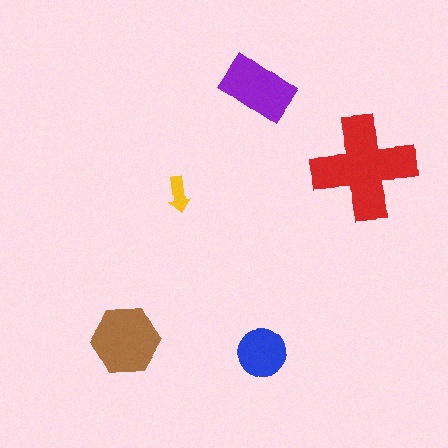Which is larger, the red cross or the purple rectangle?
The red cross.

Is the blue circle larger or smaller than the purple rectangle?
Smaller.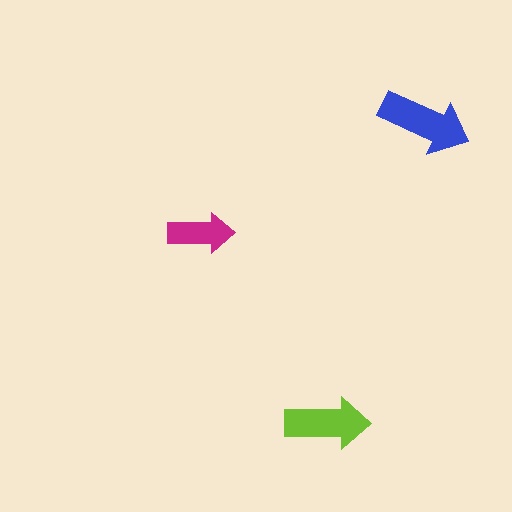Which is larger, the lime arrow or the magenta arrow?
The lime one.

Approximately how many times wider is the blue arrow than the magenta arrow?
About 1.5 times wider.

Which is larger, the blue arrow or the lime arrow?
The blue one.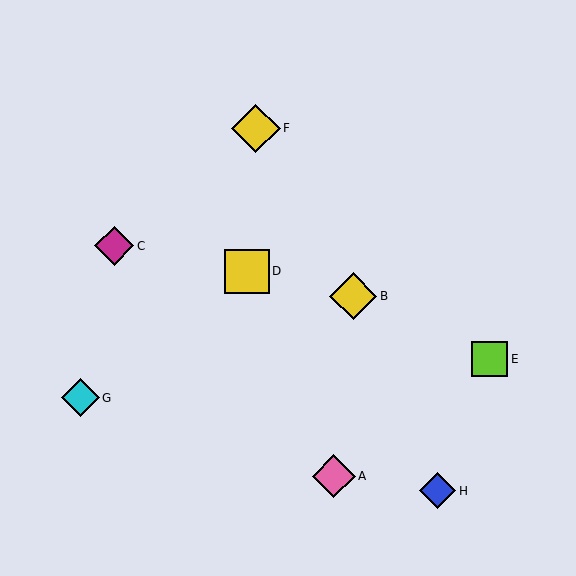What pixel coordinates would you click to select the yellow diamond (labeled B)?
Click at (353, 296) to select the yellow diamond B.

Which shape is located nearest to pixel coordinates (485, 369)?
The lime square (labeled E) at (490, 359) is nearest to that location.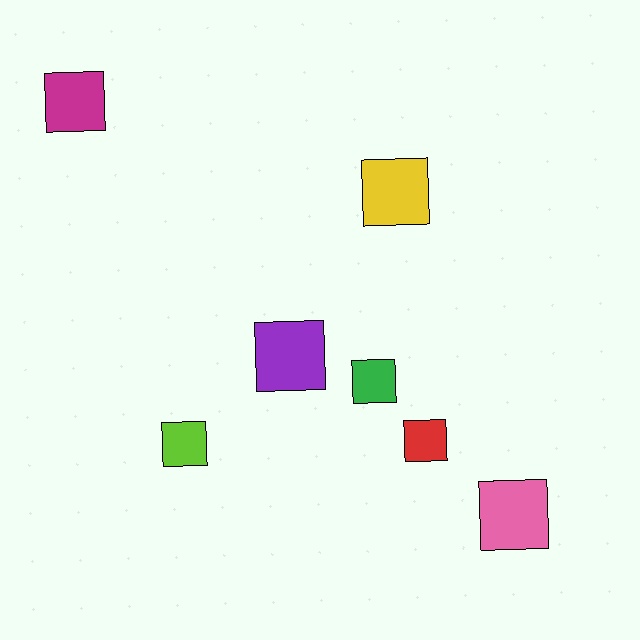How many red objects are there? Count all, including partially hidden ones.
There is 1 red object.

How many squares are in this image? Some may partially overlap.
There are 7 squares.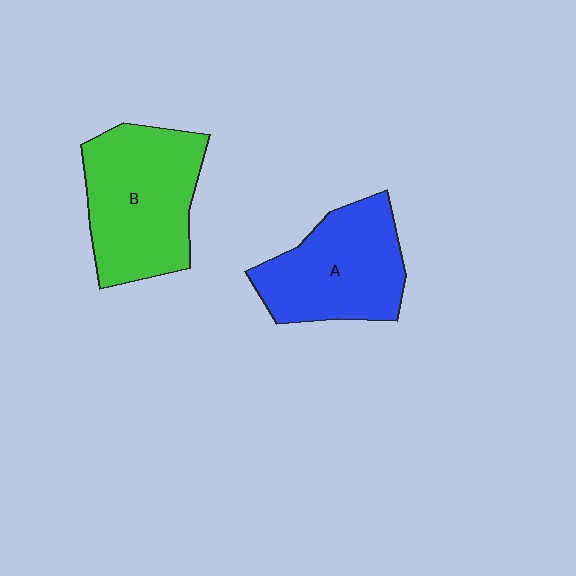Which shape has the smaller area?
Shape A (blue).